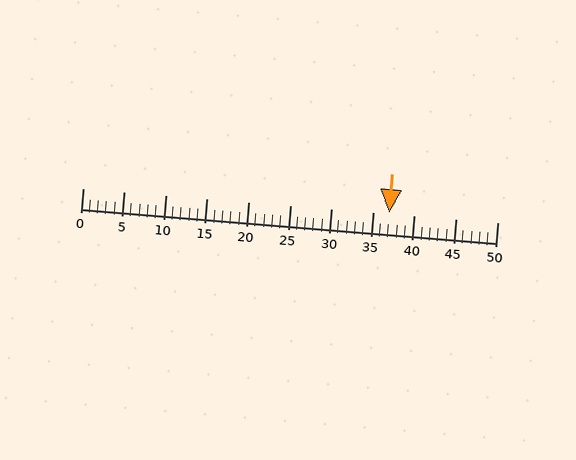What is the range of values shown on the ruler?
The ruler shows values from 0 to 50.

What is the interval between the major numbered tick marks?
The major tick marks are spaced 5 units apart.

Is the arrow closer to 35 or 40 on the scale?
The arrow is closer to 35.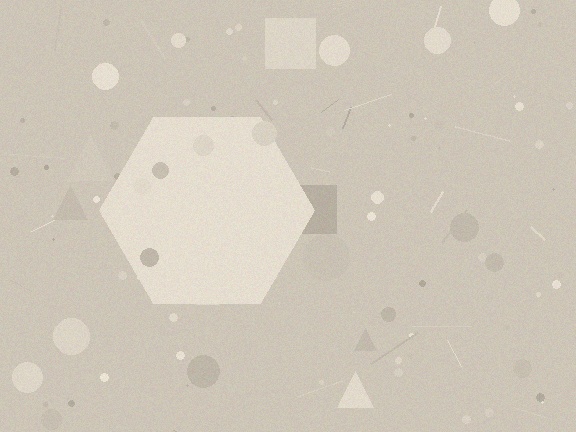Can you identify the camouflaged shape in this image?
The camouflaged shape is a hexagon.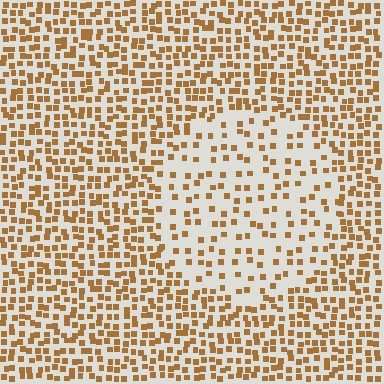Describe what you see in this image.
The image contains small brown elements arranged at two different densities. A circle-shaped region is visible where the elements are less densely packed than the surrounding area.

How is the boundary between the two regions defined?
The boundary is defined by a change in element density (approximately 2.2x ratio). All elements are the same color, size, and shape.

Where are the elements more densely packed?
The elements are more densely packed outside the circle boundary.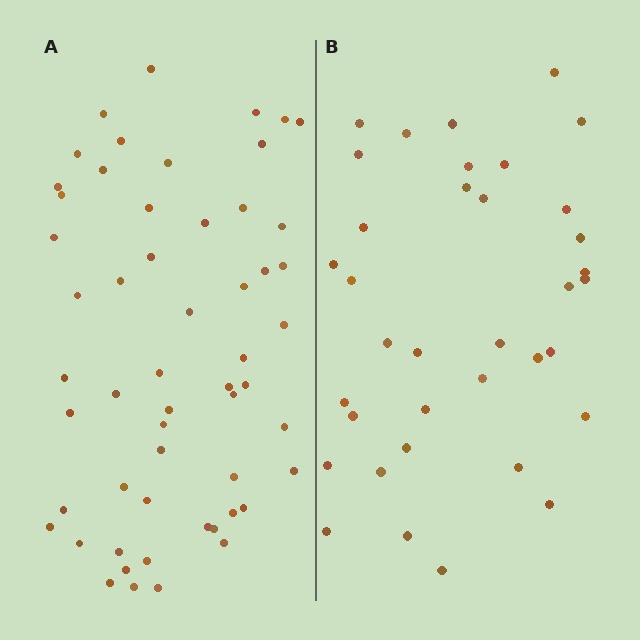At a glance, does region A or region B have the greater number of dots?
Region A (the left region) has more dots.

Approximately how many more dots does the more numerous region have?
Region A has approximately 20 more dots than region B.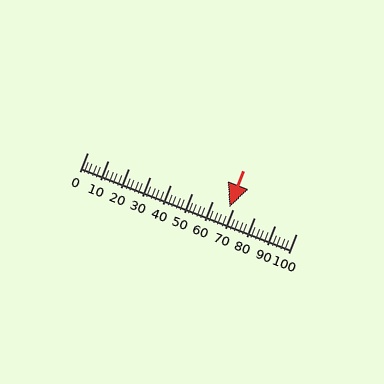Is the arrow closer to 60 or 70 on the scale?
The arrow is closer to 70.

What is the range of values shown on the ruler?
The ruler shows values from 0 to 100.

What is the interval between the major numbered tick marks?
The major tick marks are spaced 10 units apart.